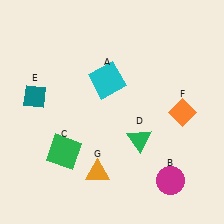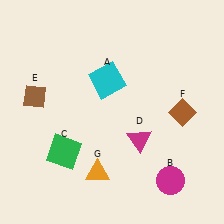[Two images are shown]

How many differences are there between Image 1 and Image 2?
There are 3 differences between the two images.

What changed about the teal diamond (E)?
In Image 1, E is teal. In Image 2, it changed to brown.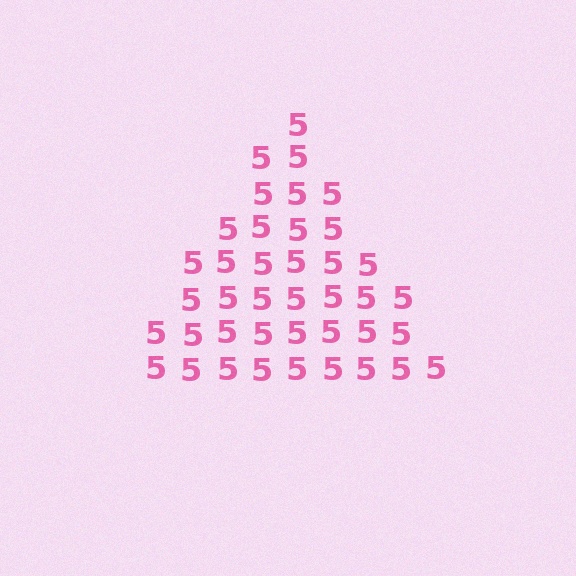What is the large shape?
The large shape is a triangle.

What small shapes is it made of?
It is made of small digit 5's.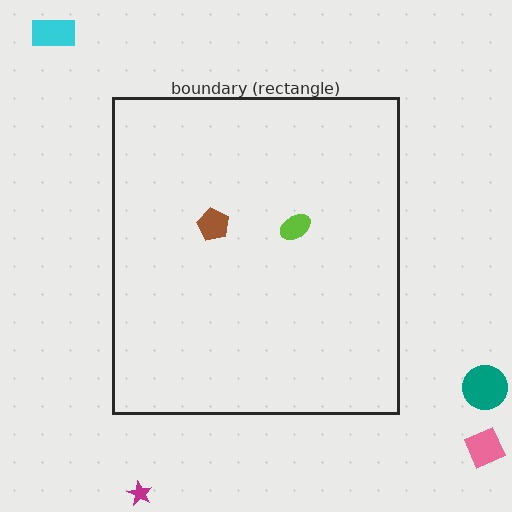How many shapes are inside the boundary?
2 inside, 4 outside.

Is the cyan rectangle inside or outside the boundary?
Outside.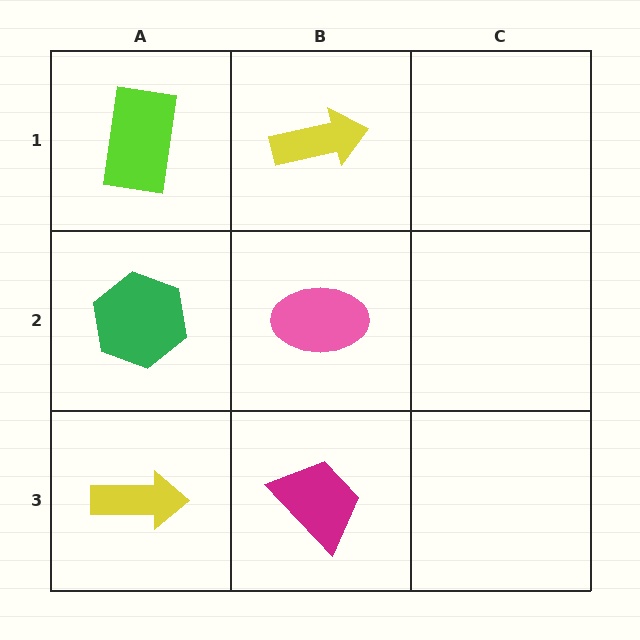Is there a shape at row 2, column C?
No, that cell is empty.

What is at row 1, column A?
A lime rectangle.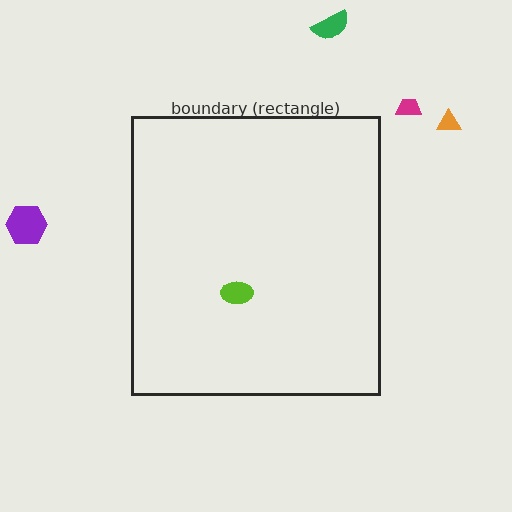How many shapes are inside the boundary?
1 inside, 4 outside.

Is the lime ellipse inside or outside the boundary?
Inside.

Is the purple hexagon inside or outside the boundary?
Outside.